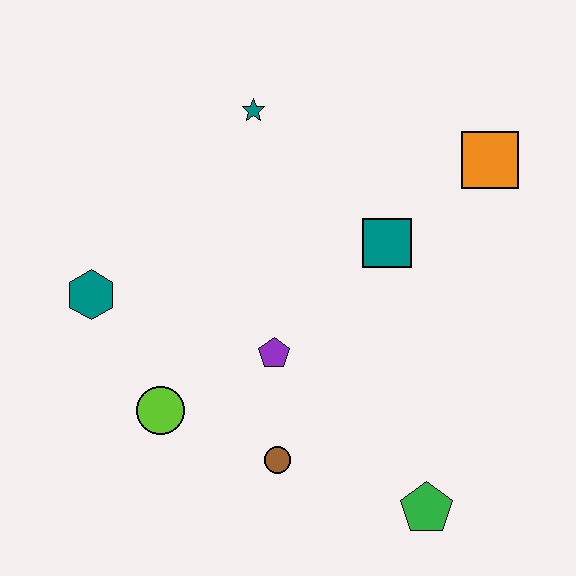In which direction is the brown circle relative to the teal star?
The brown circle is below the teal star.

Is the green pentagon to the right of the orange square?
No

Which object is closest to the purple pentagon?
The brown circle is closest to the purple pentagon.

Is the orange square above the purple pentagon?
Yes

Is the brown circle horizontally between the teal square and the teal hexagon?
Yes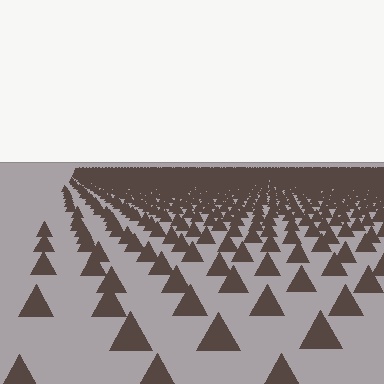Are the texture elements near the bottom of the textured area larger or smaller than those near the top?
Larger. Near the bottom, elements are closer to the viewer and appear at a bigger on-screen size.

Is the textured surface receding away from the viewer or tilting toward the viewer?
The surface is receding away from the viewer. Texture elements get smaller and denser toward the top.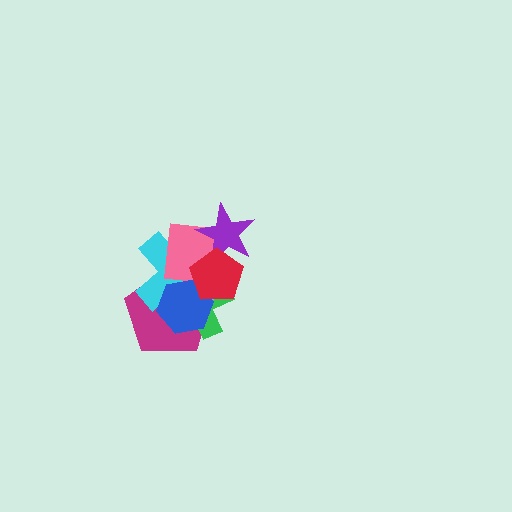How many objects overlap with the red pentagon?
6 objects overlap with the red pentagon.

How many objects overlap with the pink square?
5 objects overlap with the pink square.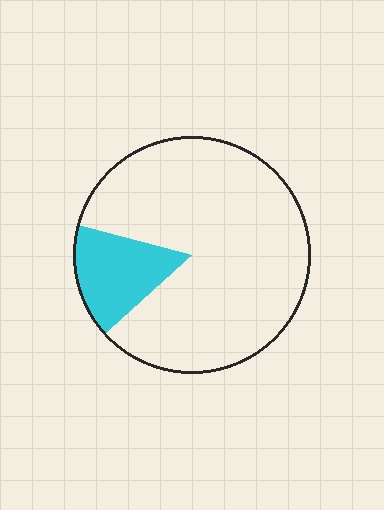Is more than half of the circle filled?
No.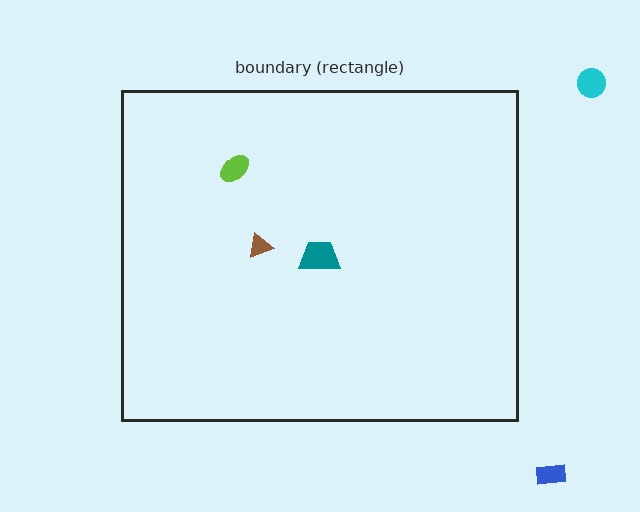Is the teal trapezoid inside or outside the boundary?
Inside.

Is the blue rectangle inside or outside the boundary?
Outside.